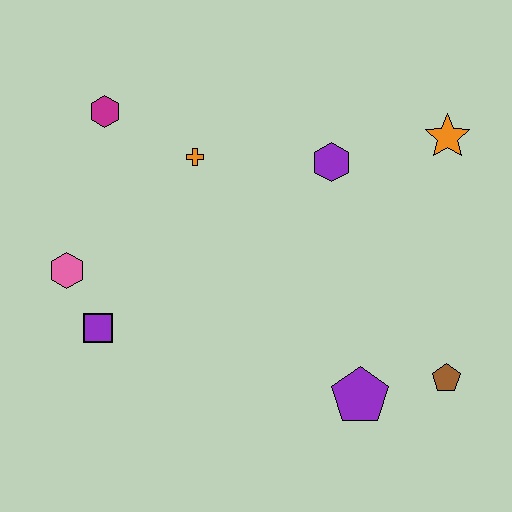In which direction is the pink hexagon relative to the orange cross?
The pink hexagon is to the left of the orange cross.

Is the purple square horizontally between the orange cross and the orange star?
No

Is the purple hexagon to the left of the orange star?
Yes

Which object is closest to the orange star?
The purple hexagon is closest to the orange star.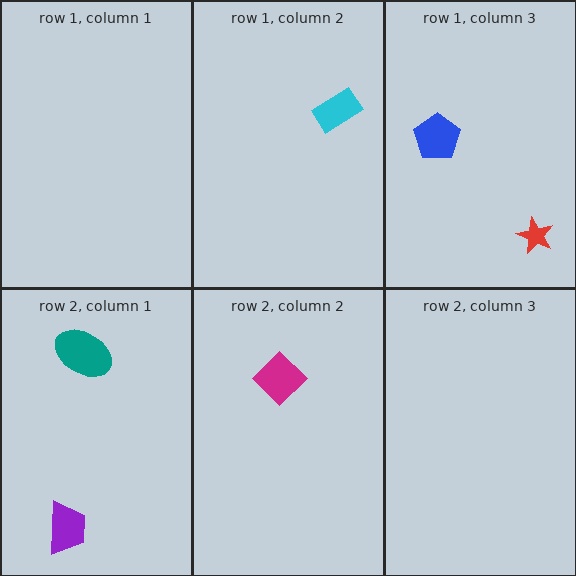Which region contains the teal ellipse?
The row 2, column 1 region.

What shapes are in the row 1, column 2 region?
The cyan rectangle.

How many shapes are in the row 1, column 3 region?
2.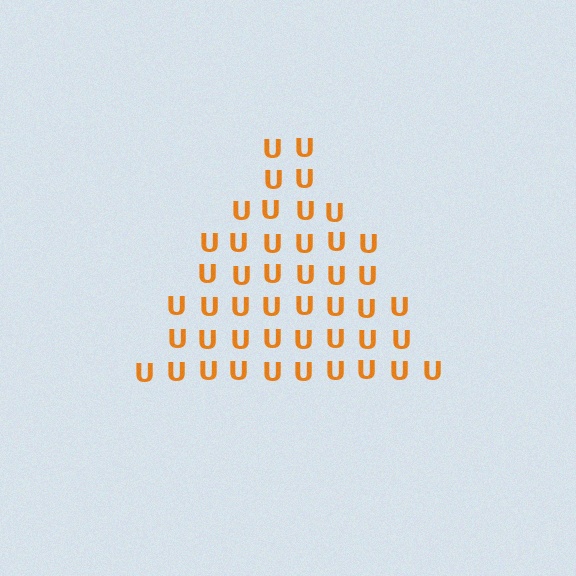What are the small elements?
The small elements are letter U's.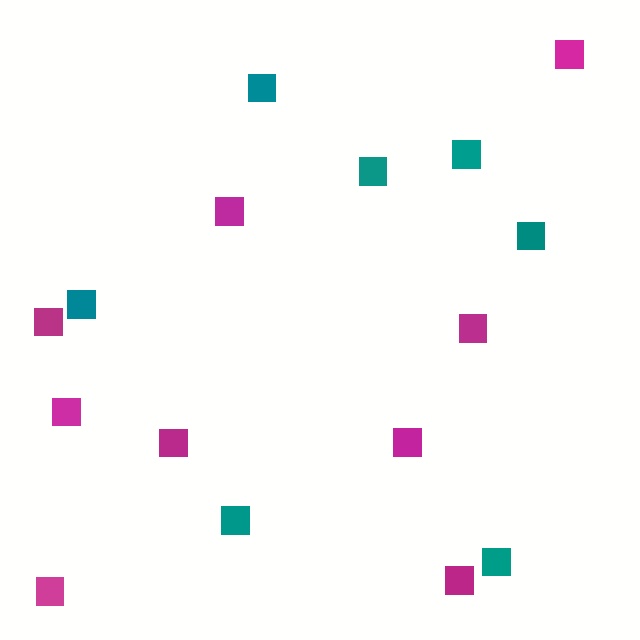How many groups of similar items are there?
There are 2 groups: one group of magenta squares (9) and one group of teal squares (7).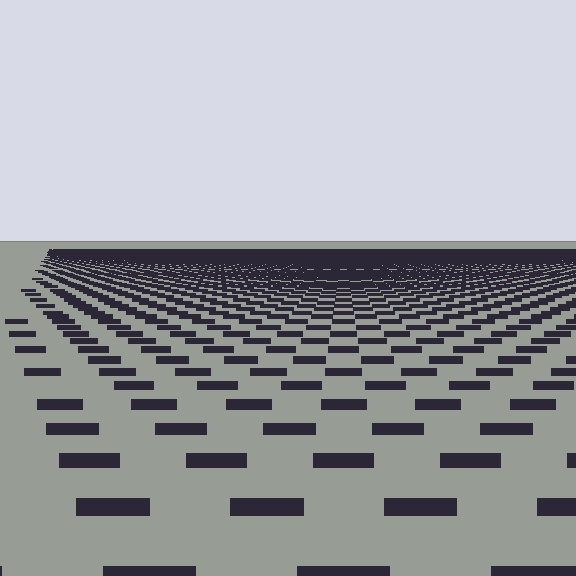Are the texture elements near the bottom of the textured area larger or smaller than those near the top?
Larger. Near the bottom, elements are closer to the viewer and appear at a bigger on-screen size.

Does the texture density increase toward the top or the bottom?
Density increases toward the top.